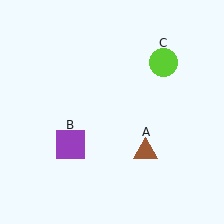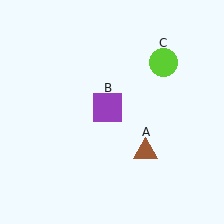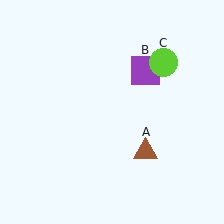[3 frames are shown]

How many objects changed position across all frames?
1 object changed position: purple square (object B).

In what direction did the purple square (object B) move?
The purple square (object B) moved up and to the right.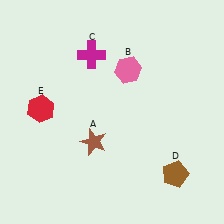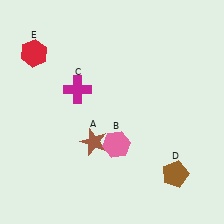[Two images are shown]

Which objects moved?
The objects that moved are: the pink hexagon (B), the magenta cross (C), the red hexagon (E).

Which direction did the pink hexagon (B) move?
The pink hexagon (B) moved down.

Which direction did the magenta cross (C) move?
The magenta cross (C) moved down.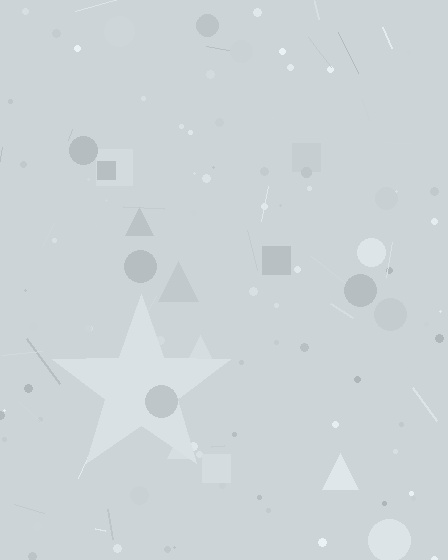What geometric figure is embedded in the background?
A star is embedded in the background.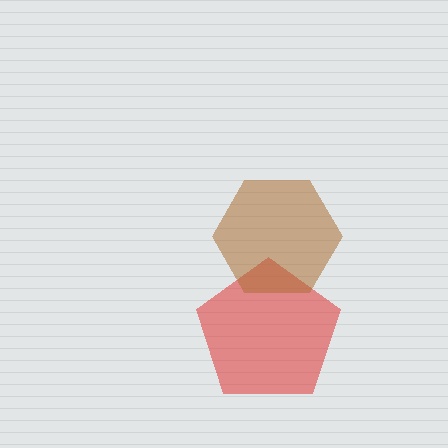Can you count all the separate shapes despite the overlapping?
Yes, there are 2 separate shapes.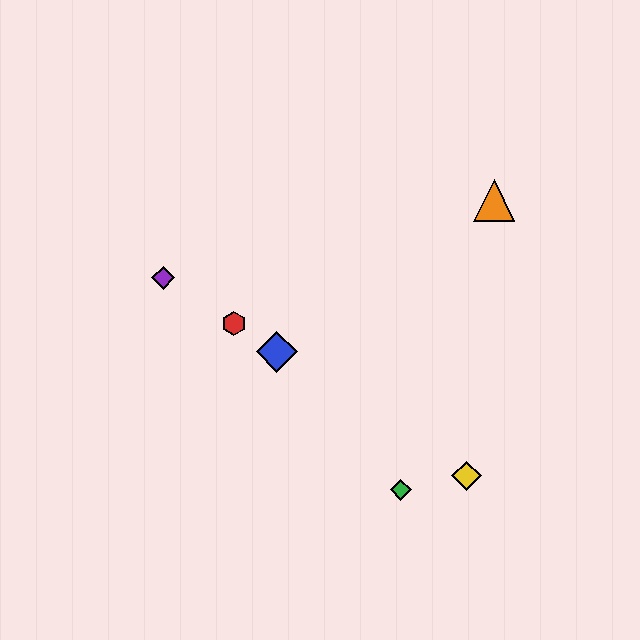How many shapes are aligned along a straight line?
4 shapes (the red hexagon, the blue diamond, the yellow diamond, the purple diamond) are aligned along a straight line.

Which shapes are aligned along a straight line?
The red hexagon, the blue diamond, the yellow diamond, the purple diamond are aligned along a straight line.